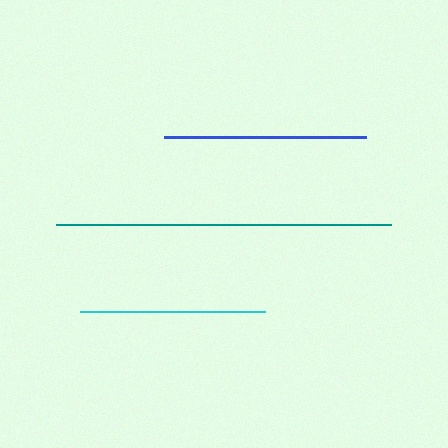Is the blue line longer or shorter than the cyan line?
The blue line is longer than the cyan line.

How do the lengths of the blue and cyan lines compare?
The blue and cyan lines are approximately the same length.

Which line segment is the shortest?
The cyan line is the shortest at approximately 185 pixels.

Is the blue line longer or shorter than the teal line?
The teal line is longer than the blue line.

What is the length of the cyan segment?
The cyan segment is approximately 185 pixels long.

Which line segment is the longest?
The teal line is the longest at approximately 336 pixels.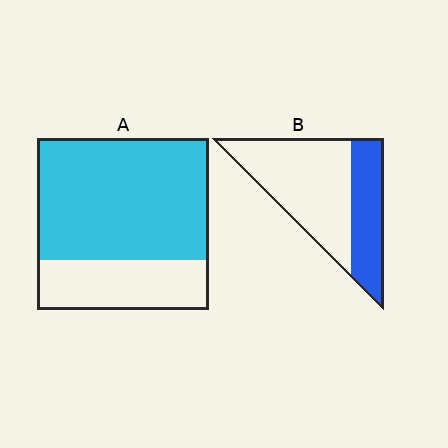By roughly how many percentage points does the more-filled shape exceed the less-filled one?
By roughly 35 percentage points (A over B).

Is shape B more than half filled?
No.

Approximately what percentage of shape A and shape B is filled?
A is approximately 70% and B is approximately 35%.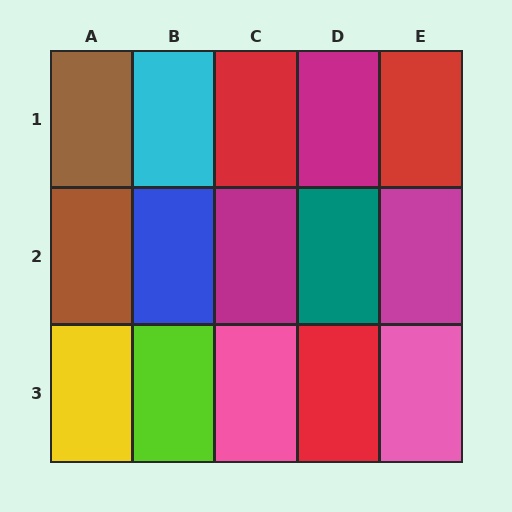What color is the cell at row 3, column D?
Red.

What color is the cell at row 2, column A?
Brown.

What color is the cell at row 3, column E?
Pink.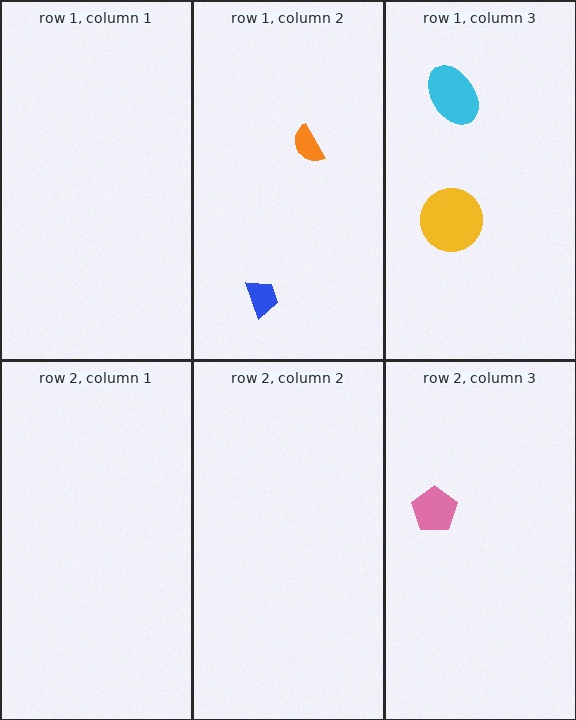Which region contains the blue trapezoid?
The row 1, column 2 region.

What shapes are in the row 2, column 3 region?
The pink pentagon.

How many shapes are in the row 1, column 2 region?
2.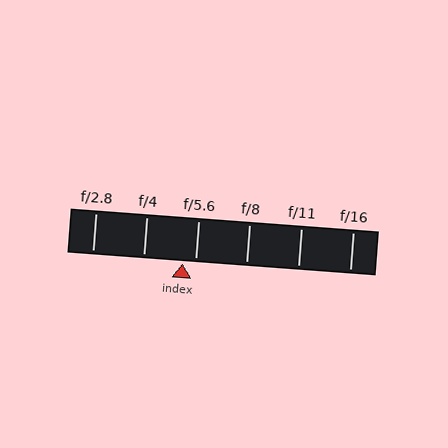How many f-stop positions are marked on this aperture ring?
There are 6 f-stop positions marked.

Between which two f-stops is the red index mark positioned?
The index mark is between f/4 and f/5.6.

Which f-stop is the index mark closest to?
The index mark is closest to f/5.6.